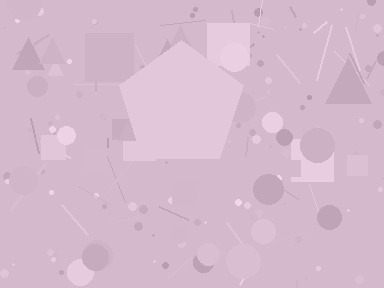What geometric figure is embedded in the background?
A pentagon is embedded in the background.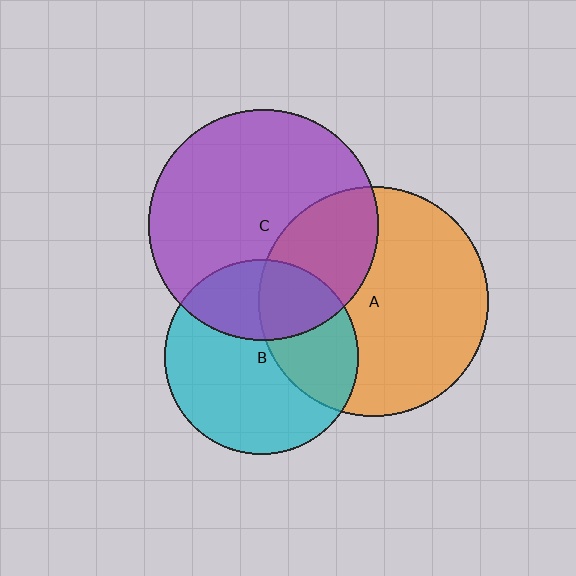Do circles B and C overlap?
Yes.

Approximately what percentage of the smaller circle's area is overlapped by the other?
Approximately 30%.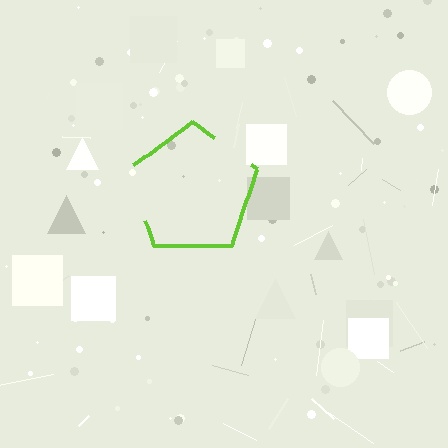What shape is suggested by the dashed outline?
The dashed outline suggests a pentagon.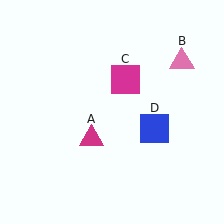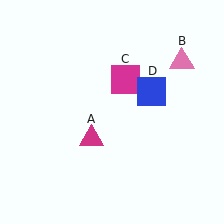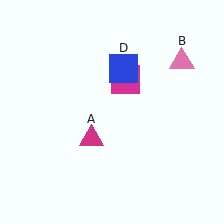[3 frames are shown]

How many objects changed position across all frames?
1 object changed position: blue square (object D).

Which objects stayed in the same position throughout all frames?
Magenta triangle (object A) and pink triangle (object B) and magenta square (object C) remained stationary.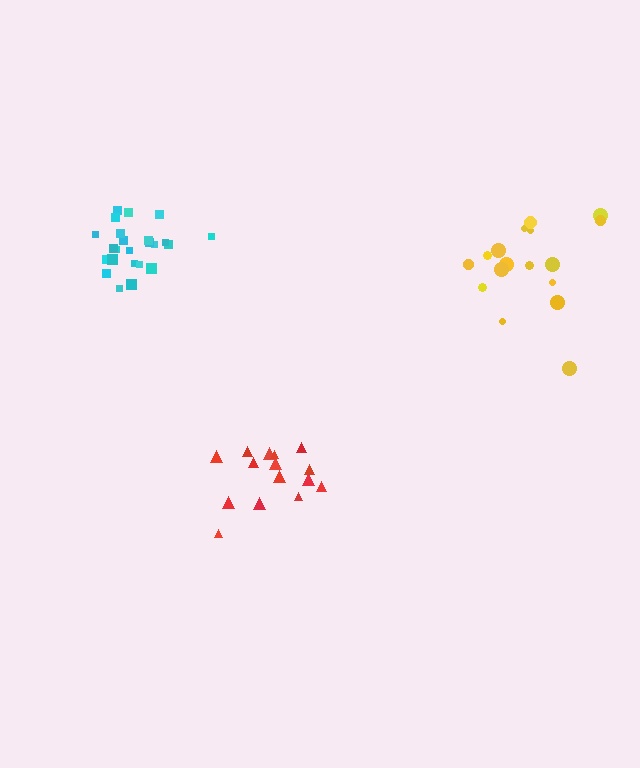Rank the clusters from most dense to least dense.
cyan, red, yellow.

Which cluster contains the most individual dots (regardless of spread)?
Cyan (24).